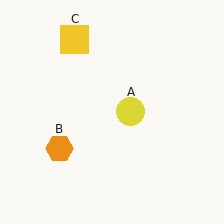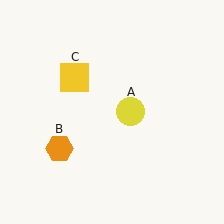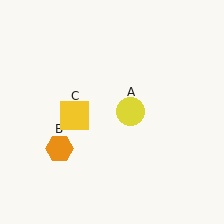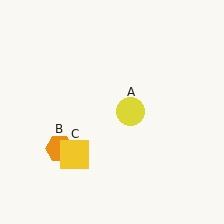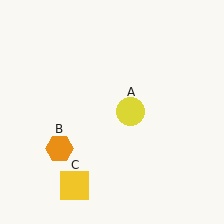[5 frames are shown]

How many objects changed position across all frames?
1 object changed position: yellow square (object C).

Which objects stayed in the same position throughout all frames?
Yellow circle (object A) and orange hexagon (object B) remained stationary.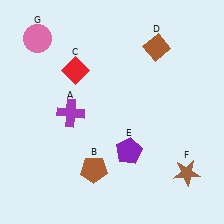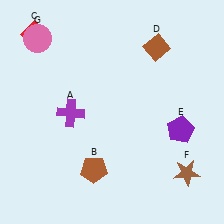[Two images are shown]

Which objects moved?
The objects that moved are: the red diamond (C), the purple pentagon (E).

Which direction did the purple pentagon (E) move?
The purple pentagon (E) moved right.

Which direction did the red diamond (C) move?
The red diamond (C) moved left.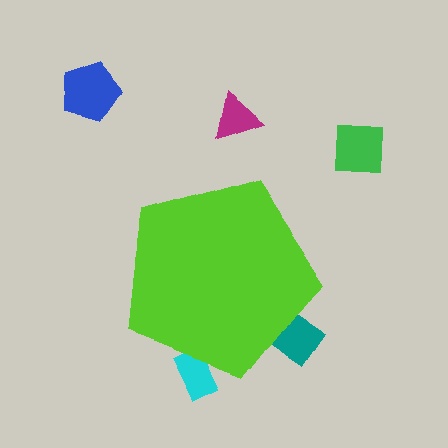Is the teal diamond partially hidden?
Yes, the teal diamond is partially hidden behind the lime pentagon.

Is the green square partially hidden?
No, the green square is fully visible.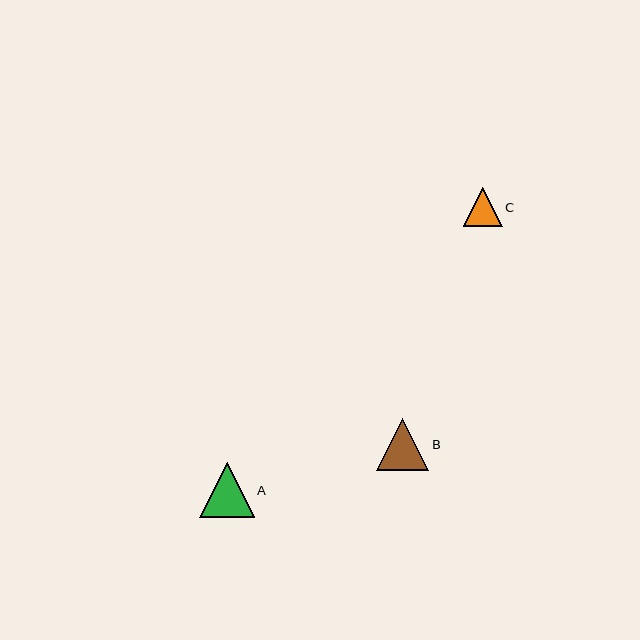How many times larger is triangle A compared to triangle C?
Triangle A is approximately 1.4 times the size of triangle C.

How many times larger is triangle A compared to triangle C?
Triangle A is approximately 1.4 times the size of triangle C.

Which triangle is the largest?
Triangle A is the largest with a size of approximately 55 pixels.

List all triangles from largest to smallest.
From largest to smallest: A, B, C.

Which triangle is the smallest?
Triangle C is the smallest with a size of approximately 39 pixels.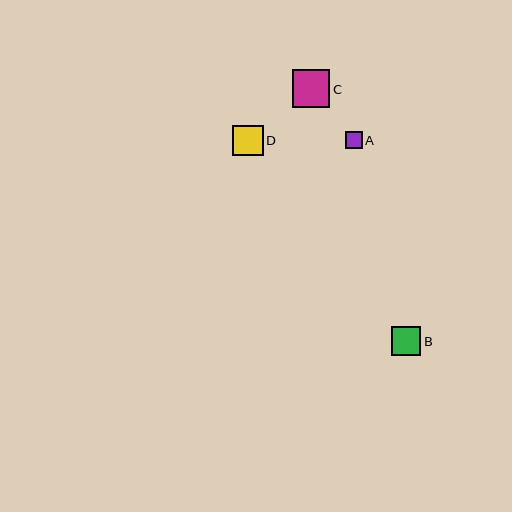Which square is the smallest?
Square A is the smallest with a size of approximately 17 pixels.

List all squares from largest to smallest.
From largest to smallest: C, D, B, A.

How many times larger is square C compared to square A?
Square C is approximately 2.2 times the size of square A.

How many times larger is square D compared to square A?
Square D is approximately 1.8 times the size of square A.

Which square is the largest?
Square C is the largest with a size of approximately 37 pixels.